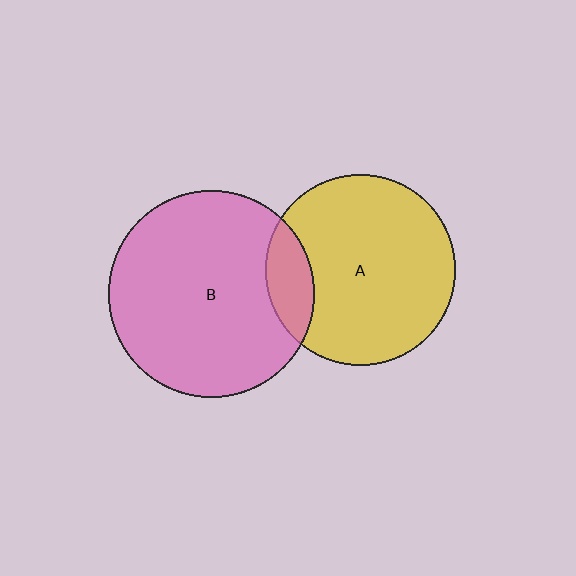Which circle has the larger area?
Circle B (pink).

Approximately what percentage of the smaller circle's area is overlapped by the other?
Approximately 15%.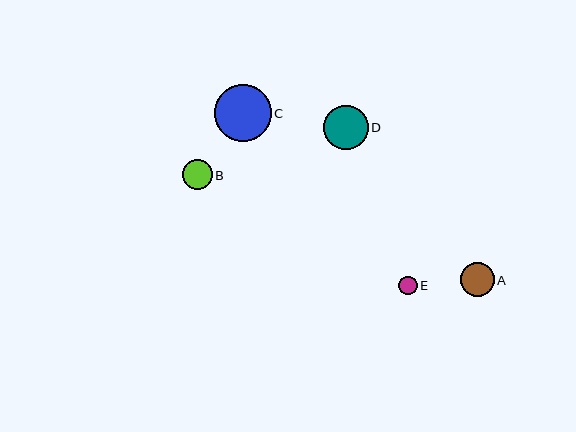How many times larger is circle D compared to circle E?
Circle D is approximately 2.4 times the size of circle E.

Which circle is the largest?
Circle C is the largest with a size of approximately 57 pixels.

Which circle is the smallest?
Circle E is the smallest with a size of approximately 18 pixels.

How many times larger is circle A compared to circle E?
Circle A is approximately 1.8 times the size of circle E.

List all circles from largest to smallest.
From largest to smallest: C, D, A, B, E.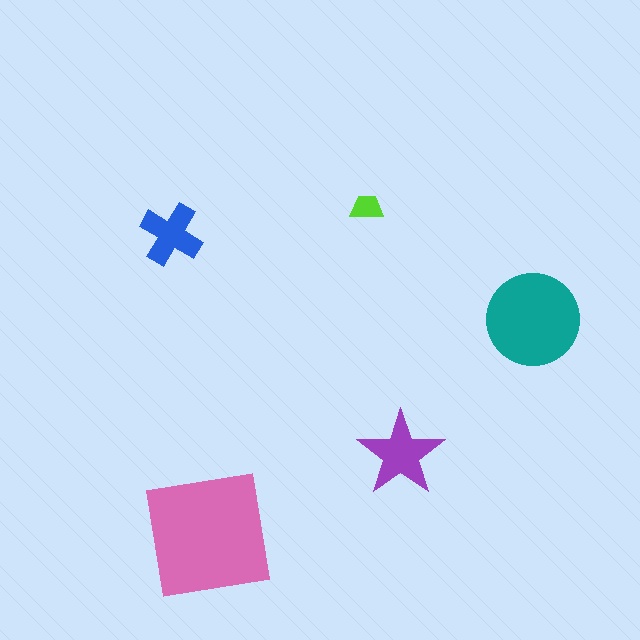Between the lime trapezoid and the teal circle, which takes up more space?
The teal circle.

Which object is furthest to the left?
The blue cross is leftmost.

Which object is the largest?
The pink square.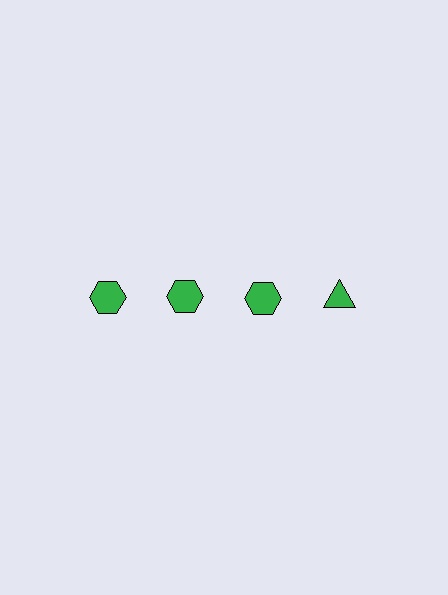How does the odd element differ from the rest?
It has a different shape: triangle instead of hexagon.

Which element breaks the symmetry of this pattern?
The green triangle in the top row, second from right column breaks the symmetry. All other shapes are green hexagons.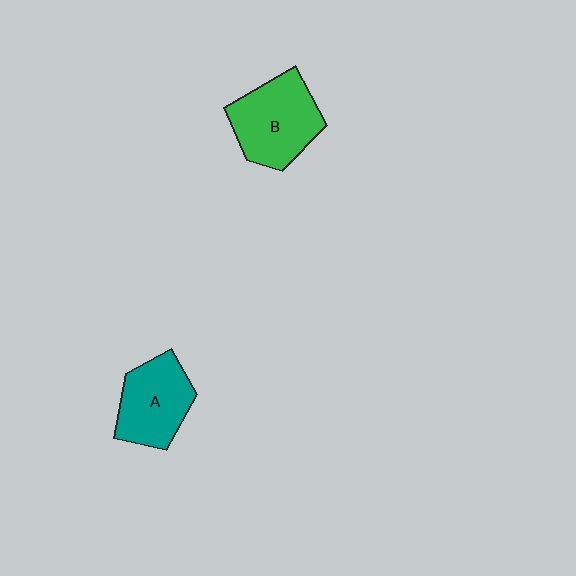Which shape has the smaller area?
Shape A (teal).